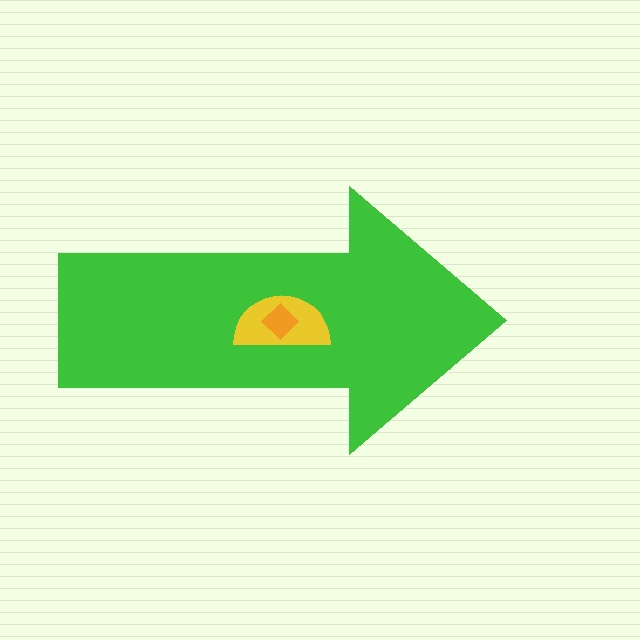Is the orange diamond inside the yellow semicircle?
Yes.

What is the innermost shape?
The orange diamond.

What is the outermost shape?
The green arrow.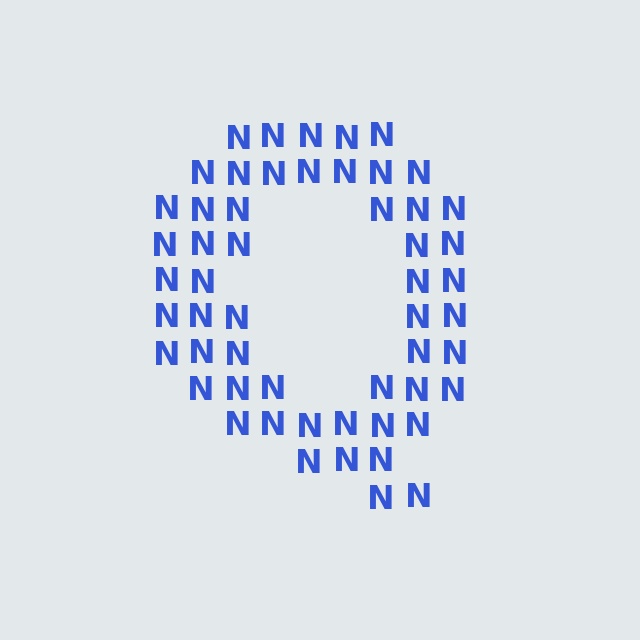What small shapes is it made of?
It is made of small letter N's.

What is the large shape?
The large shape is the letter Q.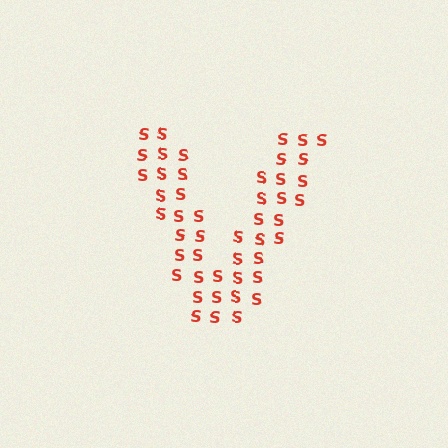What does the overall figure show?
The overall figure shows the letter V.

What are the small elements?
The small elements are letter S's.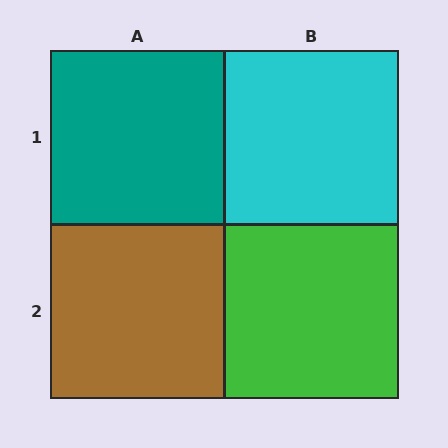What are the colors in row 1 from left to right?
Teal, cyan.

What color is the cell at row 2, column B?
Green.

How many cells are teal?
1 cell is teal.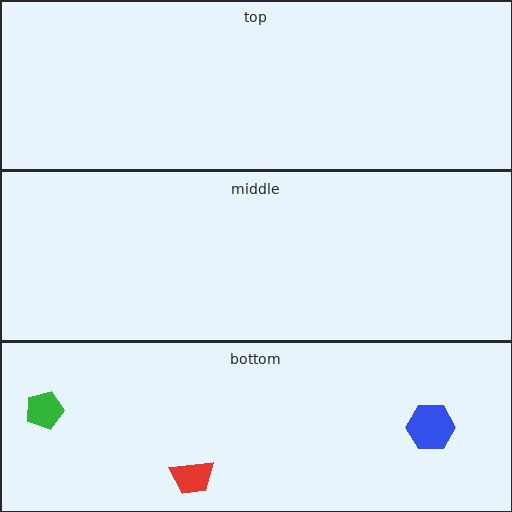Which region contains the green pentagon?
The bottom region.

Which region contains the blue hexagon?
The bottom region.